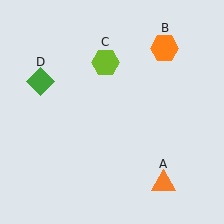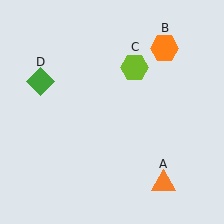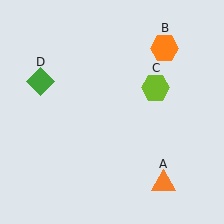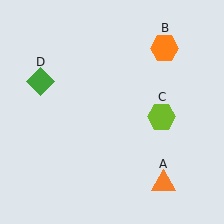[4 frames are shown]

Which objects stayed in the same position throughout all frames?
Orange triangle (object A) and orange hexagon (object B) and green diamond (object D) remained stationary.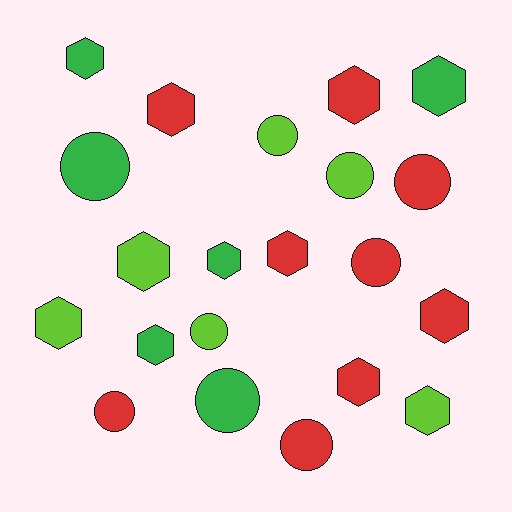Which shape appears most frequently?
Hexagon, with 12 objects.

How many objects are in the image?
There are 21 objects.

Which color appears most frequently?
Red, with 9 objects.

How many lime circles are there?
There are 3 lime circles.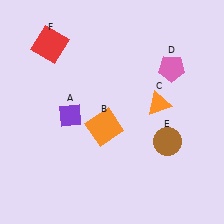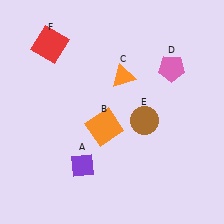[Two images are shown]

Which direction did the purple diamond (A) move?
The purple diamond (A) moved down.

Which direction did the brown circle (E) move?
The brown circle (E) moved left.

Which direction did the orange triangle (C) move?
The orange triangle (C) moved left.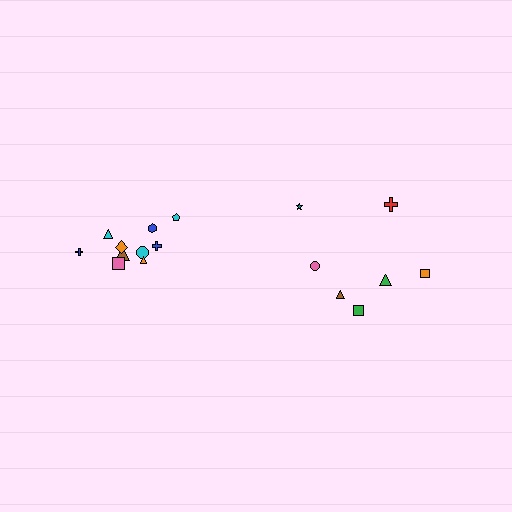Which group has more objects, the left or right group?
The left group.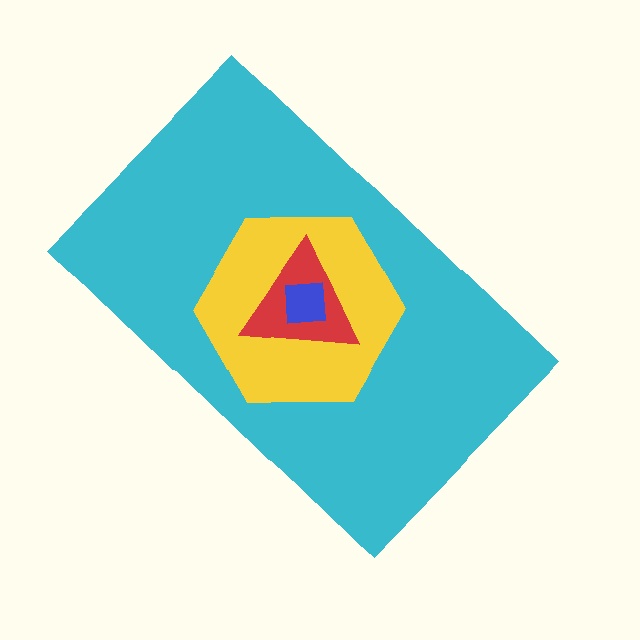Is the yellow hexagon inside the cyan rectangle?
Yes.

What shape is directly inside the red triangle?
The blue square.